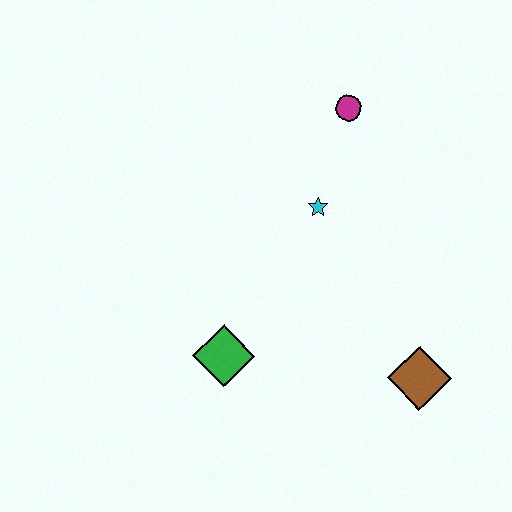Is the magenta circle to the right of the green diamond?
Yes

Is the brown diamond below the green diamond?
Yes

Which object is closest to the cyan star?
The magenta circle is closest to the cyan star.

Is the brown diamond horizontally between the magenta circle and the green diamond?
No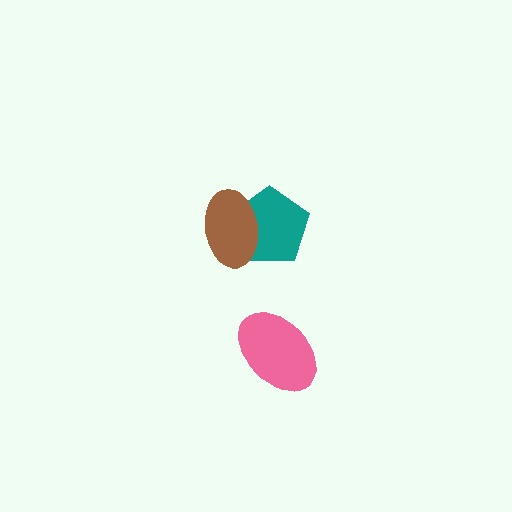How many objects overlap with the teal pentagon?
1 object overlaps with the teal pentagon.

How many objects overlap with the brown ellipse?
1 object overlaps with the brown ellipse.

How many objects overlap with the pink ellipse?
0 objects overlap with the pink ellipse.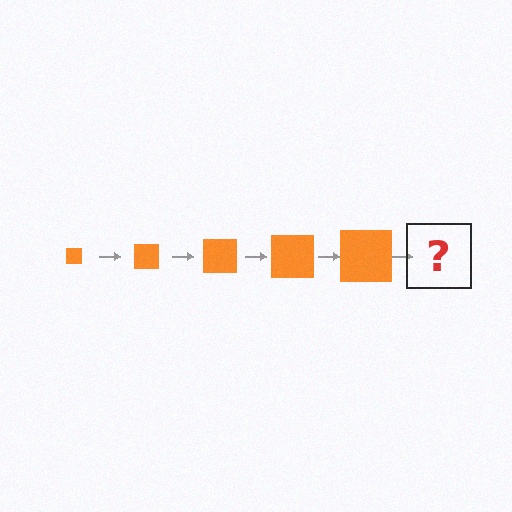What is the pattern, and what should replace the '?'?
The pattern is that the square gets progressively larger each step. The '?' should be an orange square, larger than the previous one.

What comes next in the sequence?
The next element should be an orange square, larger than the previous one.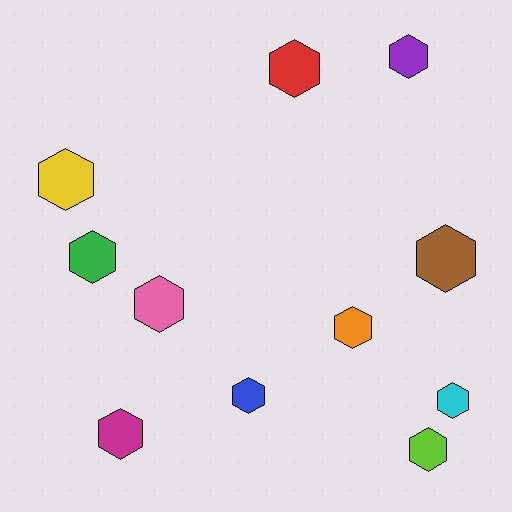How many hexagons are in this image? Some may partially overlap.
There are 11 hexagons.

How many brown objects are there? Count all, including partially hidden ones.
There is 1 brown object.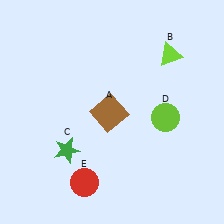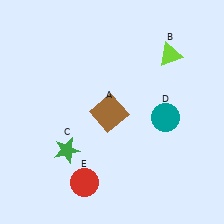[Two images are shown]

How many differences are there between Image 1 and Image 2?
There is 1 difference between the two images.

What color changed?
The circle (D) changed from lime in Image 1 to teal in Image 2.